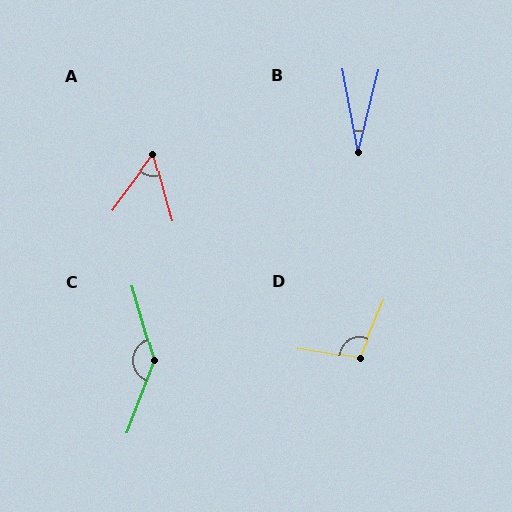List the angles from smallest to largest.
B (24°), A (51°), D (103°), C (143°).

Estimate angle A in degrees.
Approximately 51 degrees.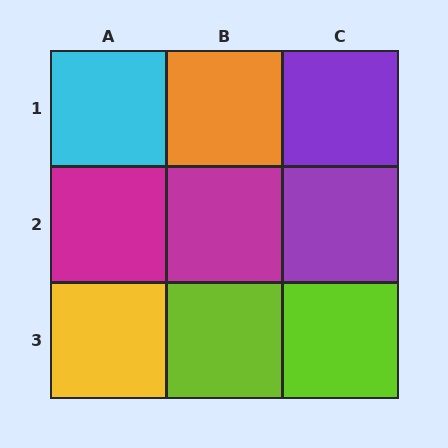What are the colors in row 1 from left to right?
Cyan, orange, purple.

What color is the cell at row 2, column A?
Magenta.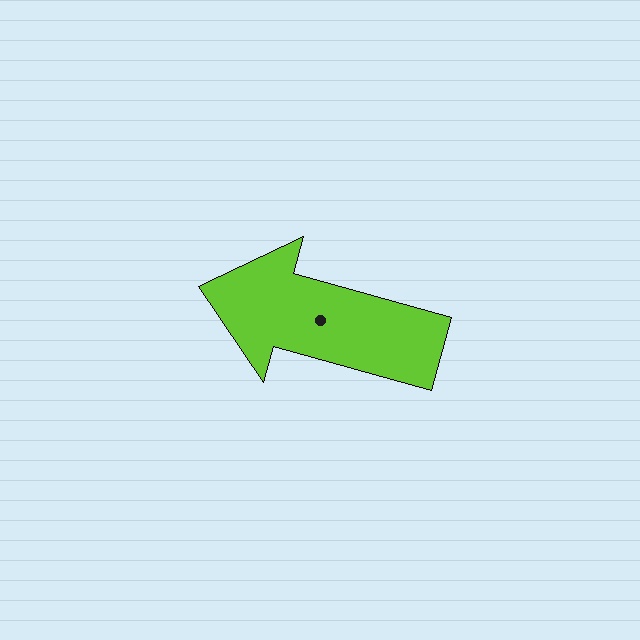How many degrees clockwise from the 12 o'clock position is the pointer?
Approximately 286 degrees.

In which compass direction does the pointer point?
West.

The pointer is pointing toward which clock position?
Roughly 10 o'clock.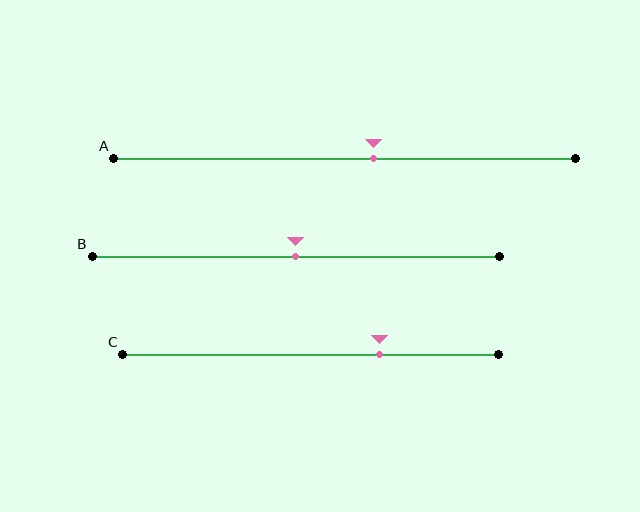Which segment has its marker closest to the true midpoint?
Segment B has its marker closest to the true midpoint.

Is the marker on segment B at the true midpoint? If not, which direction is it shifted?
Yes, the marker on segment B is at the true midpoint.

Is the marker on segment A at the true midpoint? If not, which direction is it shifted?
No, the marker on segment A is shifted to the right by about 6% of the segment length.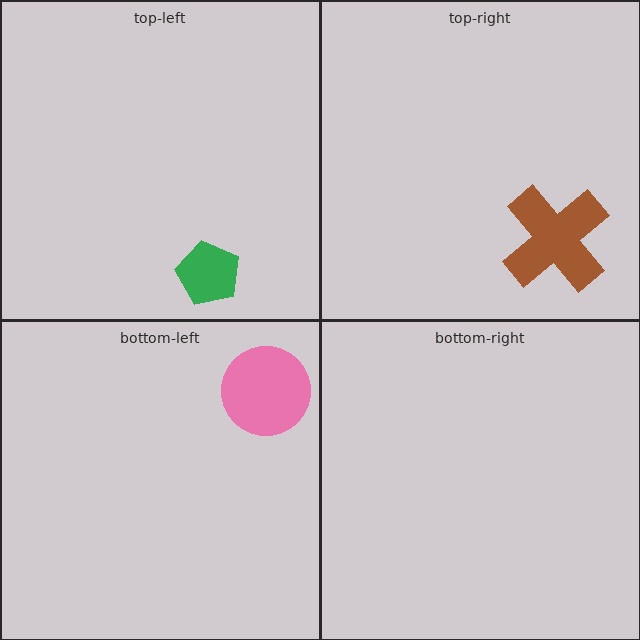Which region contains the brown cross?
The top-right region.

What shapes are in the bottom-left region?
The pink circle.